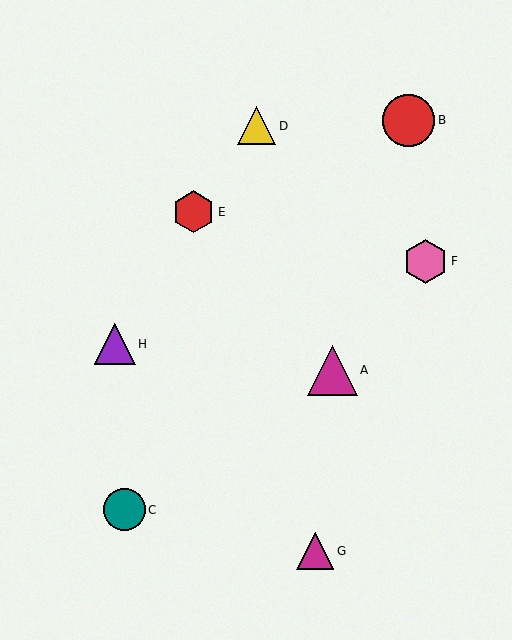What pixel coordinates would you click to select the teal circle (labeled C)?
Click at (124, 510) to select the teal circle C.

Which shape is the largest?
The red circle (labeled B) is the largest.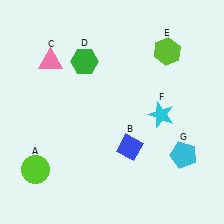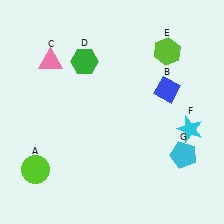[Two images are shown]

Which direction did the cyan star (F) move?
The cyan star (F) moved right.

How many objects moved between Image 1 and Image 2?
2 objects moved between the two images.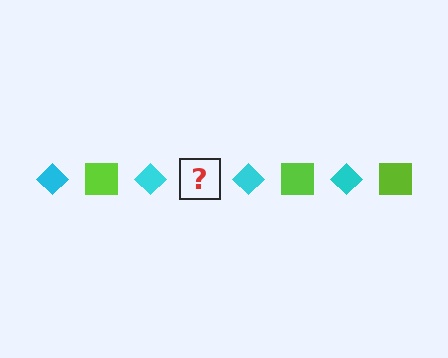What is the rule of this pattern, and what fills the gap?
The rule is that the pattern alternates between cyan diamond and lime square. The gap should be filled with a lime square.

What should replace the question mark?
The question mark should be replaced with a lime square.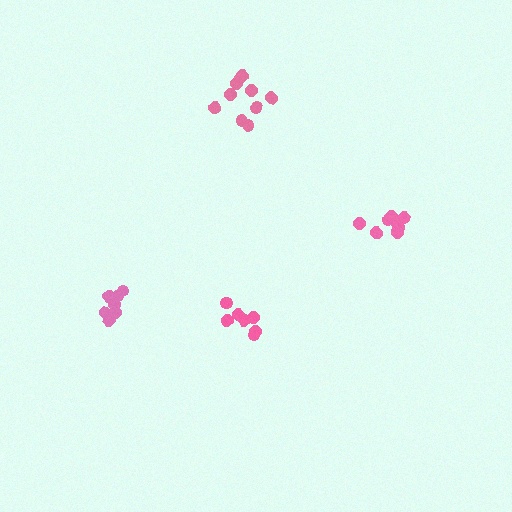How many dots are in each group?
Group 1: 10 dots, Group 2: 7 dots, Group 3: 7 dots, Group 4: 9 dots (33 total).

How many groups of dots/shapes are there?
There are 4 groups.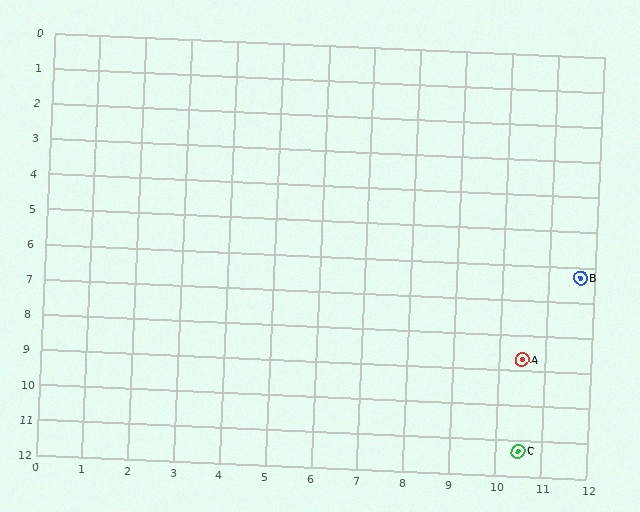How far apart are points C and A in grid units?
Points C and A are about 2.6 grid units apart.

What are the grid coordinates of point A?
Point A is at approximately (10.5, 8.7).